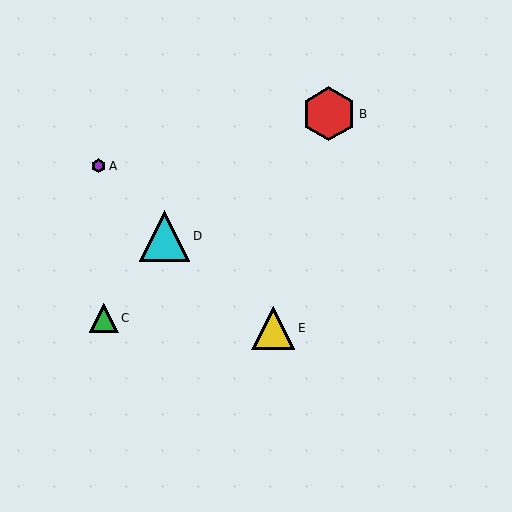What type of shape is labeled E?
Shape E is a yellow triangle.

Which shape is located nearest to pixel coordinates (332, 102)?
The red hexagon (labeled B) at (329, 114) is nearest to that location.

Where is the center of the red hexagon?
The center of the red hexagon is at (329, 114).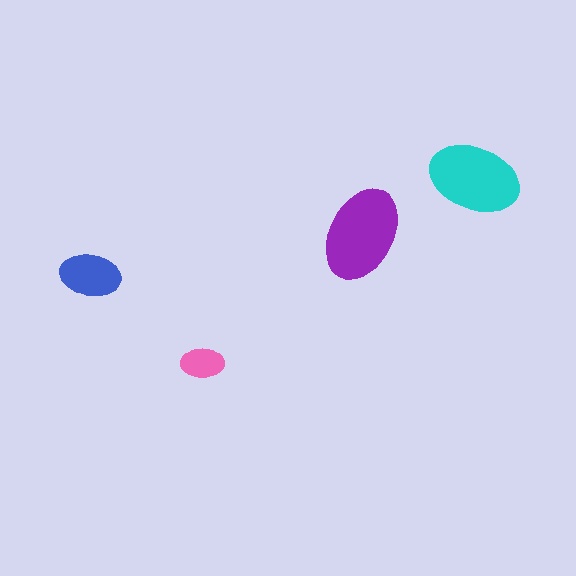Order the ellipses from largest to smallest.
the purple one, the cyan one, the blue one, the pink one.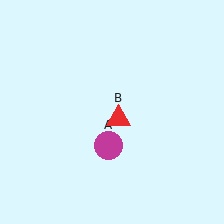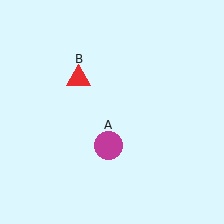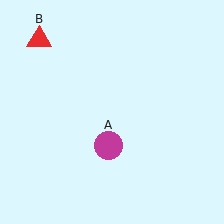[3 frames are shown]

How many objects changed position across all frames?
1 object changed position: red triangle (object B).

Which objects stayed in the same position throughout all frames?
Magenta circle (object A) remained stationary.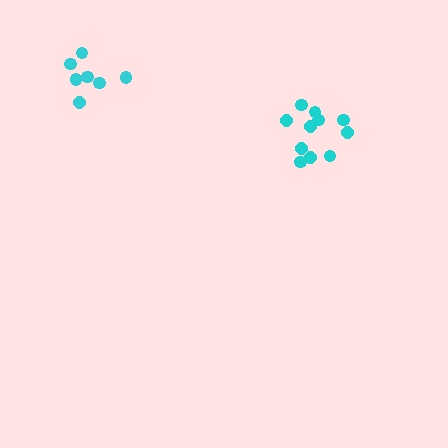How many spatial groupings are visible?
There are 2 spatial groupings.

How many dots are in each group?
Group 1: 7 dots, Group 2: 11 dots (18 total).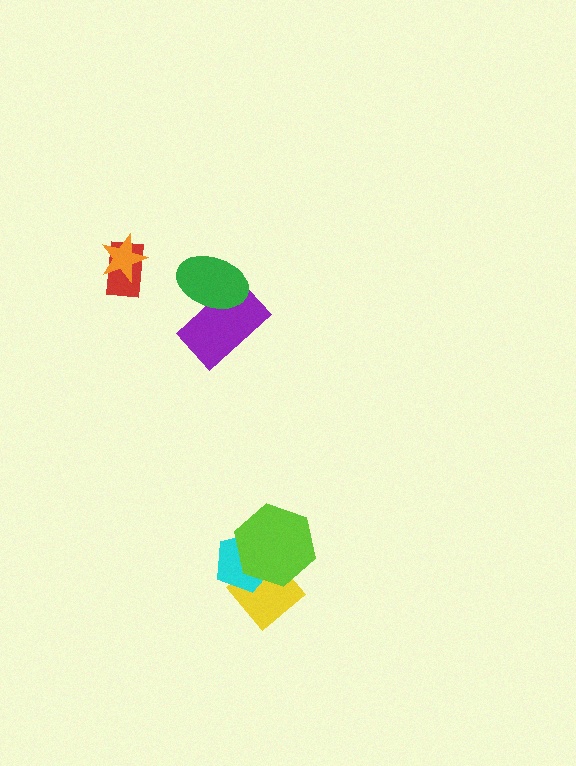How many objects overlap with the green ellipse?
1 object overlaps with the green ellipse.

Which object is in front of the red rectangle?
The orange star is in front of the red rectangle.